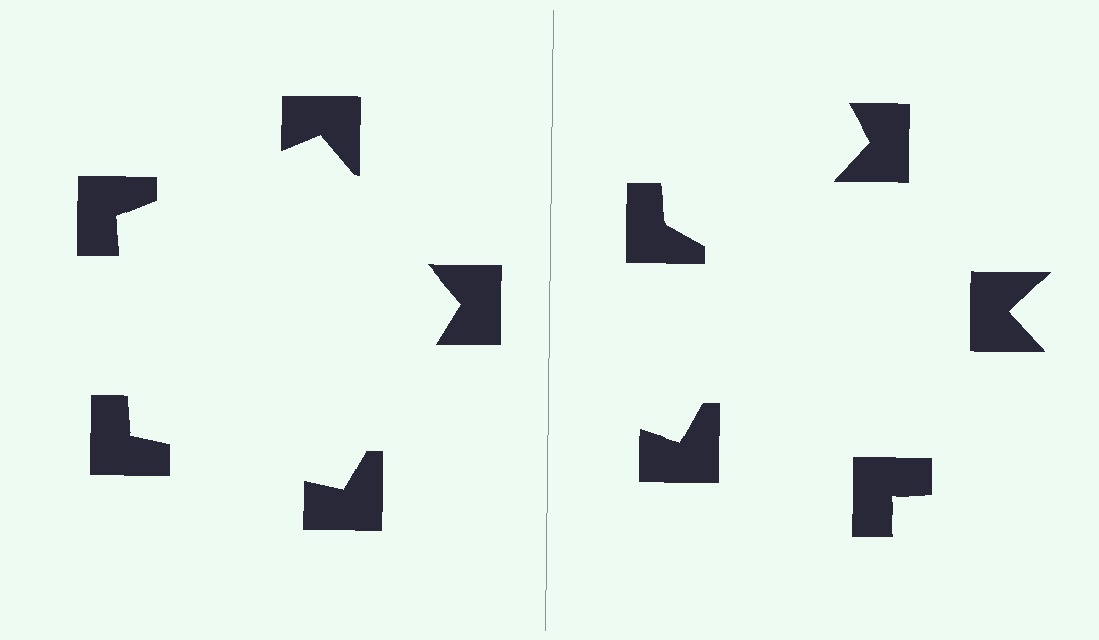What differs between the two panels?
The notched squares are positioned identically on both sides; only the wedge orientations differ. On the left they align to a pentagon; on the right they are misaligned.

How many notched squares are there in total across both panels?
10 — 5 on each side.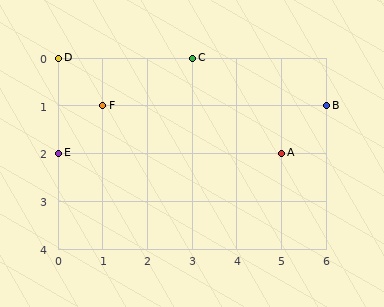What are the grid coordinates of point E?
Point E is at grid coordinates (0, 2).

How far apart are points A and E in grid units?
Points A and E are 5 columns apart.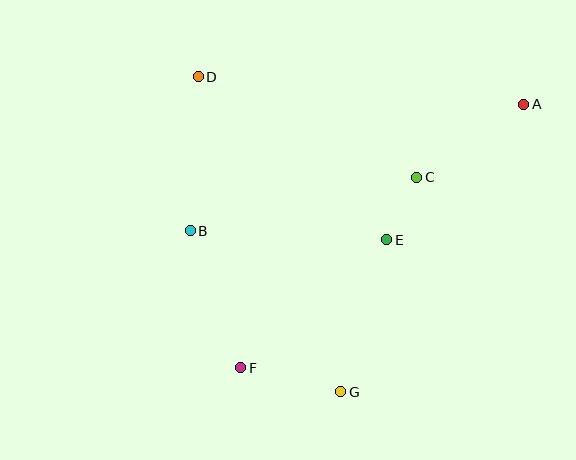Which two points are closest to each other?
Points C and E are closest to each other.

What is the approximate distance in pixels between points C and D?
The distance between C and D is approximately 241 pixels.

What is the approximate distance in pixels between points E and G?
The distance between E and G is approximately 159 pixels.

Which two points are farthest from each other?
Points A and F are farthest from each other.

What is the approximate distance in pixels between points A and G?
The distance between A and G is approximately 341 pixels.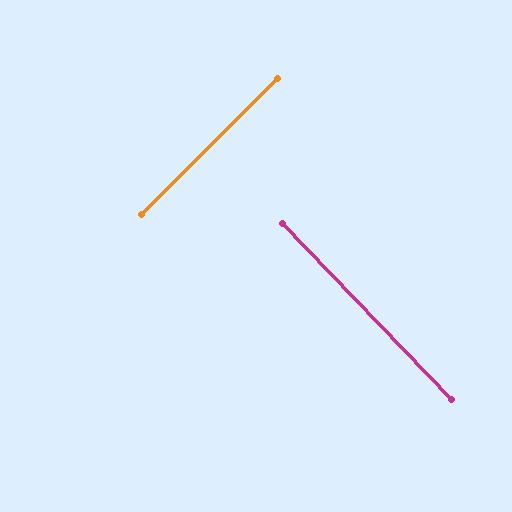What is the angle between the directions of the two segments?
Approximately 89 degrees.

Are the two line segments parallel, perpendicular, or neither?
Perpendicular — they meet at approximately 89°.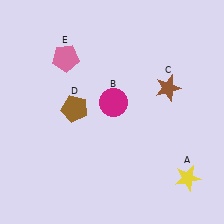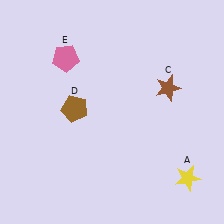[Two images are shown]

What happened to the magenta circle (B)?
The magenta circle (B) was removed in Image 2. It was in the top-right area of Image 1.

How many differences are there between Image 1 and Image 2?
There is 1 difference between the two images.